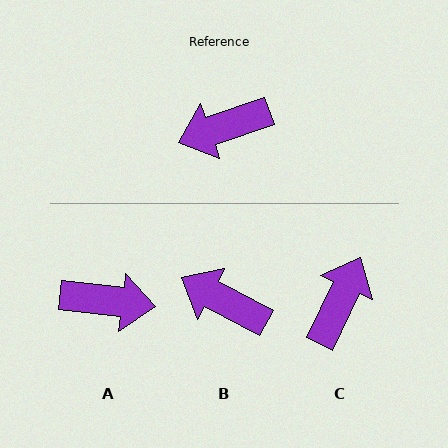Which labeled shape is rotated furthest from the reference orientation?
A, about 154 degrees away.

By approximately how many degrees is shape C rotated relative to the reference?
Approximately 134 degrees clockwise.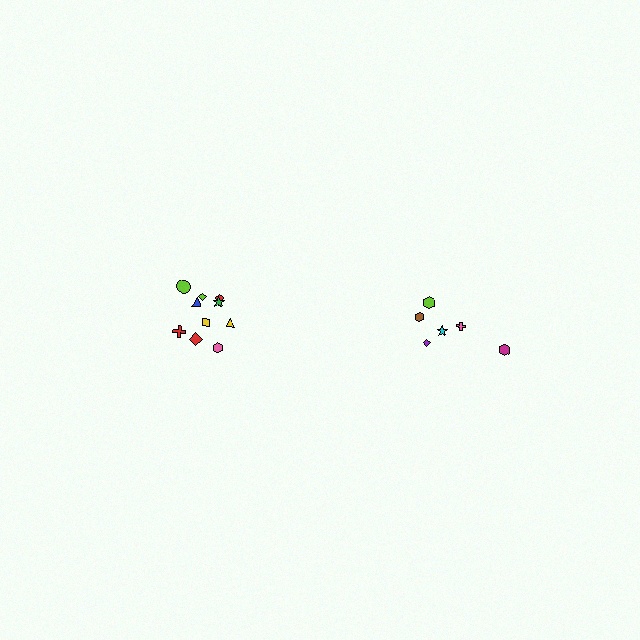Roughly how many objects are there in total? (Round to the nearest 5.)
Roughly 15 objects in total.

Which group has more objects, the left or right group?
The left group.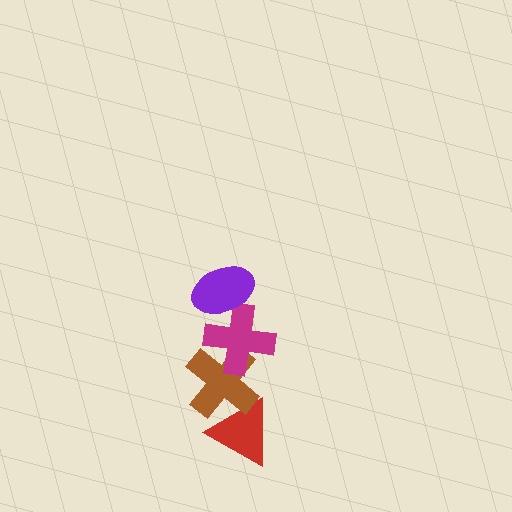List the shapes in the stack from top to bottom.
From top to bottom: the purple ellipse, the magenta cross, the brown cross, the red triangle.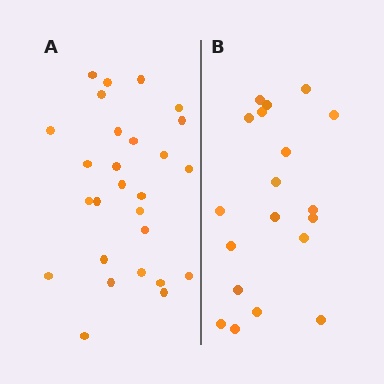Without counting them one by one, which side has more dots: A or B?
Region A (the left region) has more dots.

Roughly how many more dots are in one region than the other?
Region A has roughly 8 or so more dots than region B.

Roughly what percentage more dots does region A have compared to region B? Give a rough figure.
About 40% more.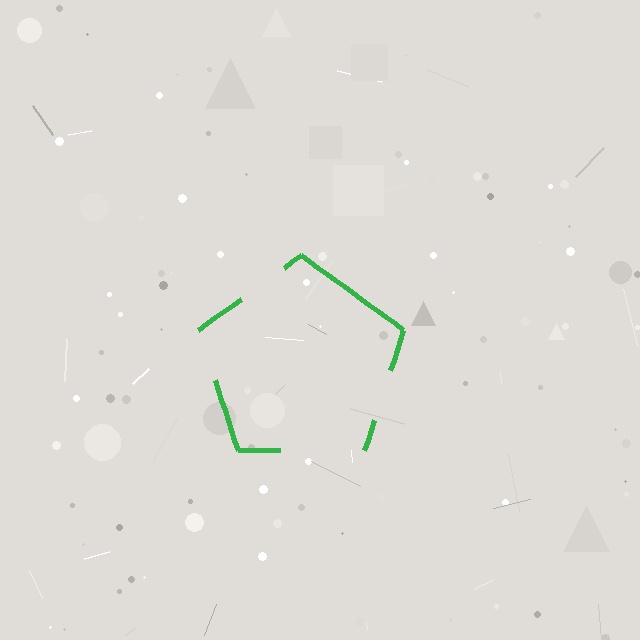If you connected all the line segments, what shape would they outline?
They would outline a pentagon.